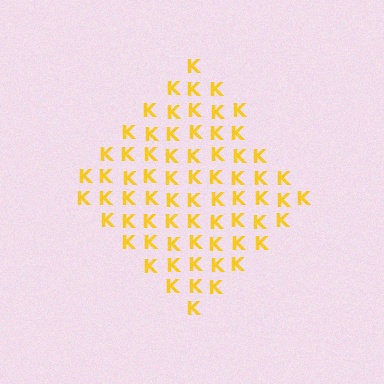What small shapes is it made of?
It is made of small letter K's.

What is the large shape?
The large shape is a diamond.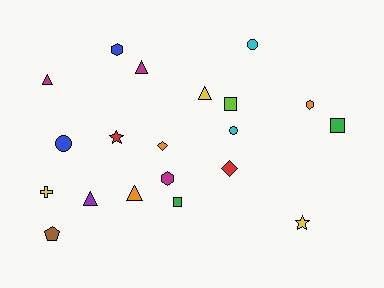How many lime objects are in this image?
There is 1 lime object.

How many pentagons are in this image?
There is 1 pentagon.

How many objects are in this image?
There are 20 objects.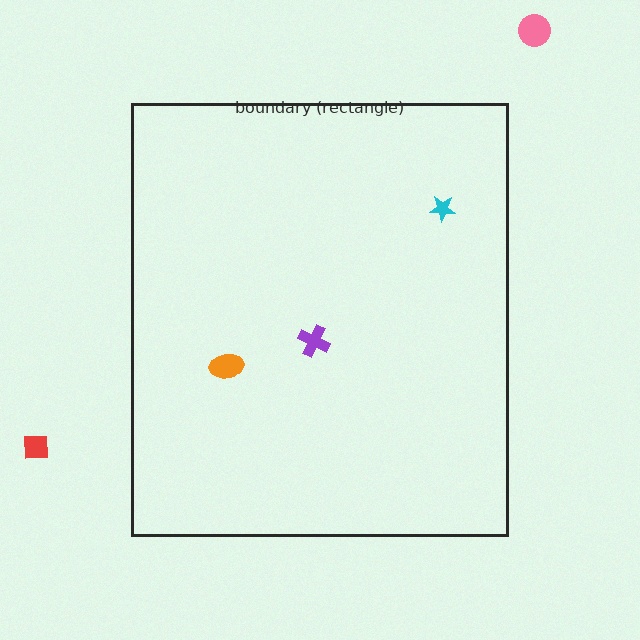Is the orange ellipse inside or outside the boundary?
Inside.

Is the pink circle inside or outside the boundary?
Outside.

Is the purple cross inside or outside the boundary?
Inside.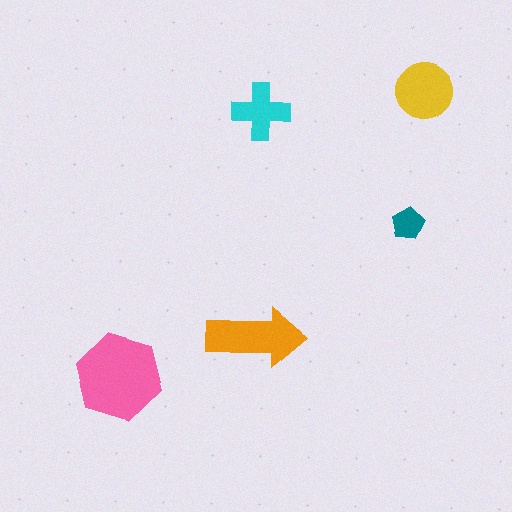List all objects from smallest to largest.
The teal pentagon, the cyan cross, the yellow circle, the orange arrow, the pink hexagon.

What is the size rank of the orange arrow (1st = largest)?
2nd.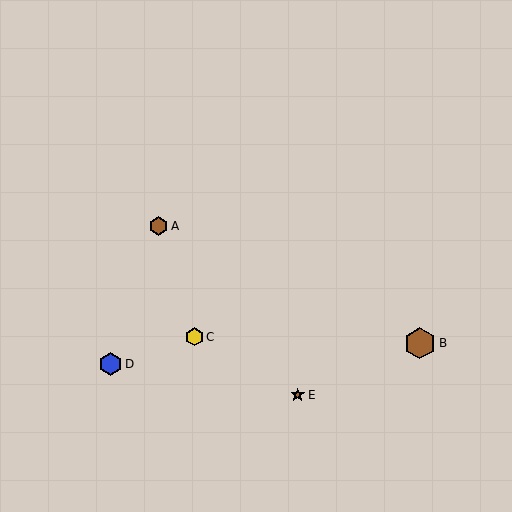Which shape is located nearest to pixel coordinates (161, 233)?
The brown hexagon (labeled A) at (159, 226) is nearest to that location.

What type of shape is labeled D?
Shape D is a blue hexagon.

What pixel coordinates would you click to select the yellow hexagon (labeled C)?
Click at (195, 337) to select the yellow hexagon C.